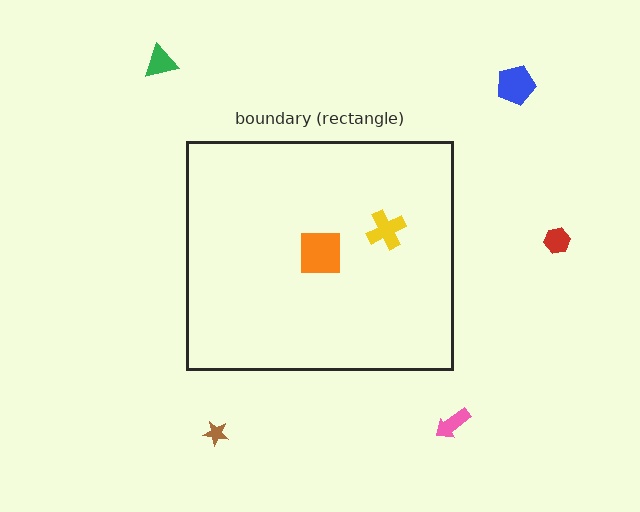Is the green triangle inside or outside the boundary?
Outside.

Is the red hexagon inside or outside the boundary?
Outside.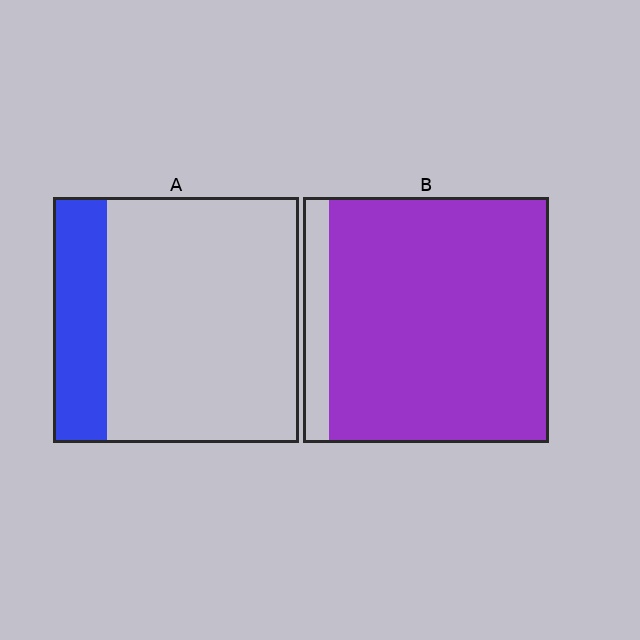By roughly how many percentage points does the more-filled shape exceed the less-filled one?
By roughly 65 percentage points (B over A).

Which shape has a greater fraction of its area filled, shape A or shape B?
Shape B.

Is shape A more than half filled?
No.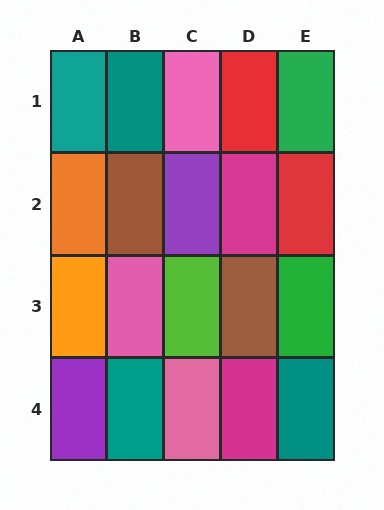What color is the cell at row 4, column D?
Magenta.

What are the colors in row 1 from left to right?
Teal, teal, pink, red, green.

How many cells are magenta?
2 cells are magenta.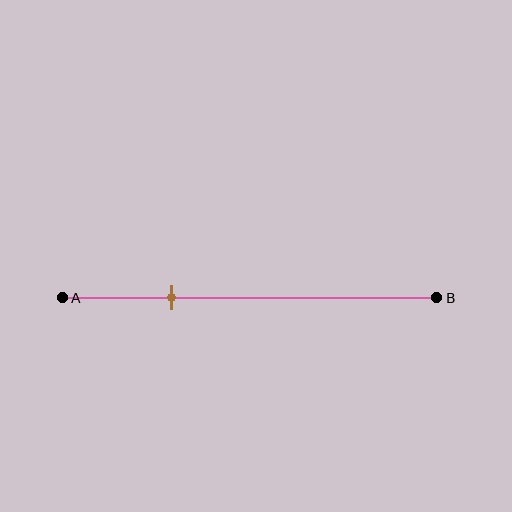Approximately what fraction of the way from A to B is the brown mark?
The brown mark is approximately 30% of the way from A to B.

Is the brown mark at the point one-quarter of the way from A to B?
No, the mark is at about 30% from A, not at the 25% one-quarter point.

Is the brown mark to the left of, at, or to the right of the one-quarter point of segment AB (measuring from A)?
The brown mark is to the right of the one-quarter point of segment AB.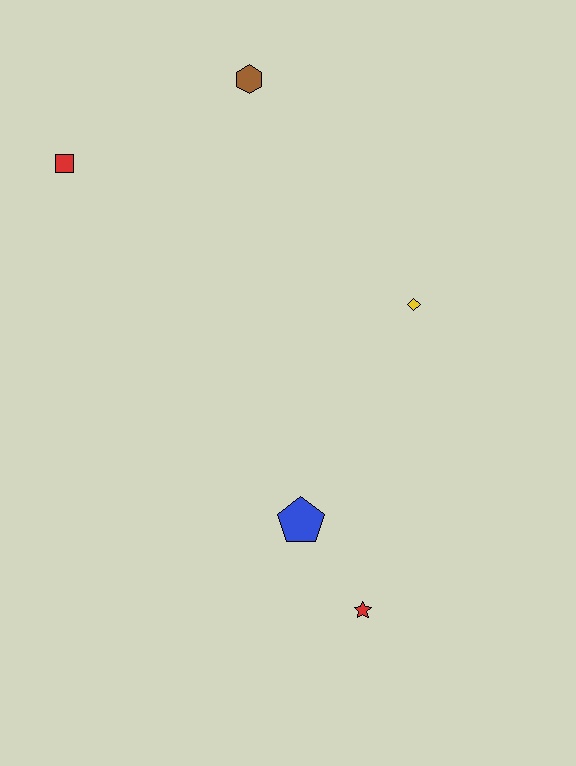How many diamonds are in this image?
There is 1 diamond.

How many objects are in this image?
There are 5 objects.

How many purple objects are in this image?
There are no purple objects.